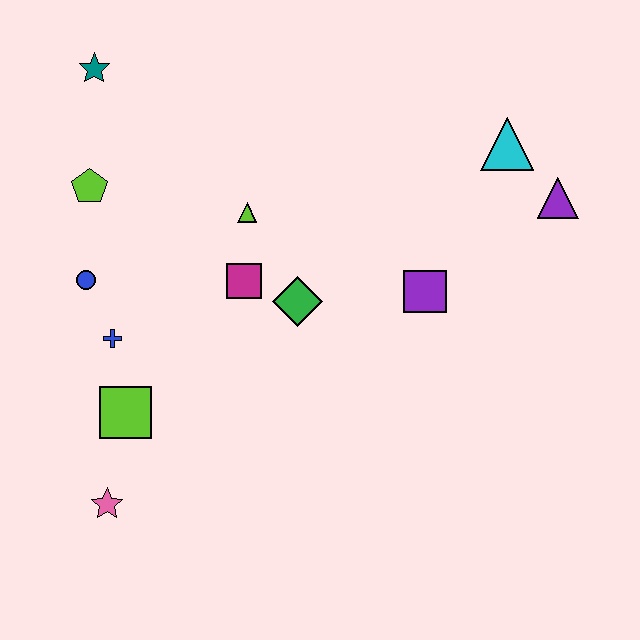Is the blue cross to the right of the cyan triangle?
No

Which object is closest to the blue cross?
The blue circle is closest to the blue cross.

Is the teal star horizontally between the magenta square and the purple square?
No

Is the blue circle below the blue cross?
No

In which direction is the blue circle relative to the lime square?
The blue circle is above the lime square.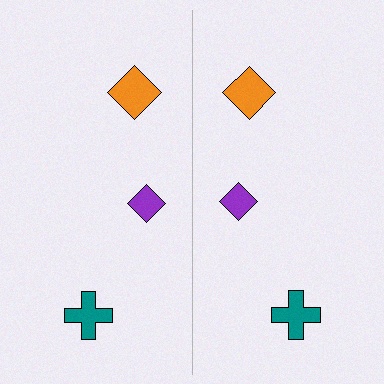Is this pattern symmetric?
Yes, this pattern has bilateral (reflection) symmetry.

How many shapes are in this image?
There are 6 shapes in this image.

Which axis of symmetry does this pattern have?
The pattern has a vertical axis of symmetry running through the center of the image.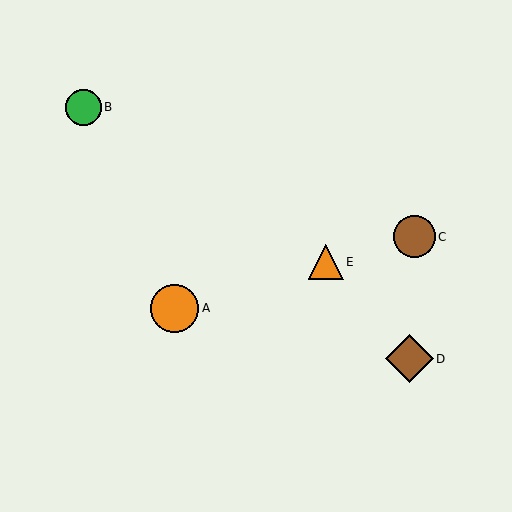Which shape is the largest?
The orange circle (labeled A) is the largest.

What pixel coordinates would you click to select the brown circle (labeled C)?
Click at (414, 237) to select the brown circle C.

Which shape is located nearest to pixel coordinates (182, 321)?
The orange circle (labeled A) at (175, 308) is nearest to that location.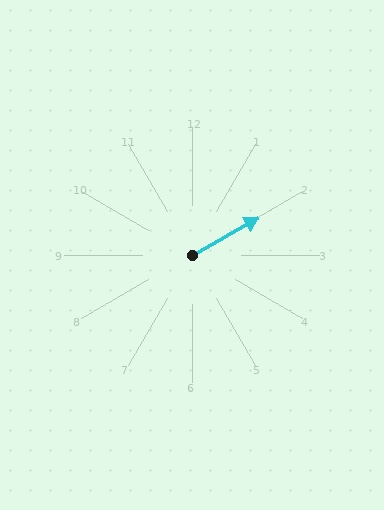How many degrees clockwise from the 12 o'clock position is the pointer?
Approximately 61 degrees.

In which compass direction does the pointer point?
Northeast.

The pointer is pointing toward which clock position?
Roughly 2 o'clock.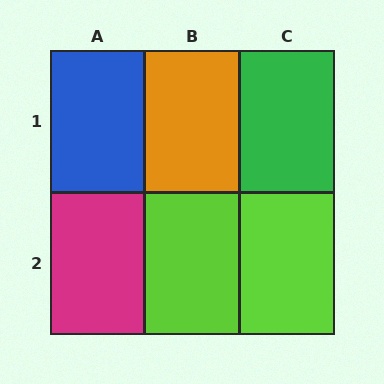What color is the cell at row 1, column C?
Green.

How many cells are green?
1 cell is green.